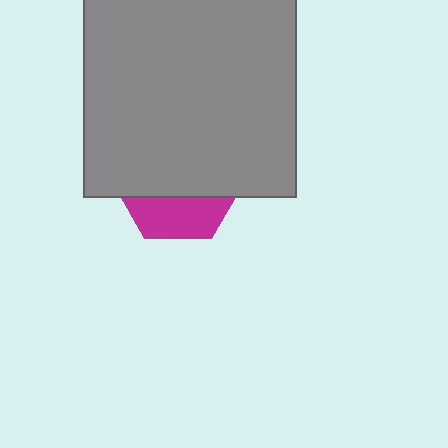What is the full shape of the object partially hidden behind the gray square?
The partially hidden object is a magenta hexagon.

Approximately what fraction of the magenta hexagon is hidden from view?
Roughly 68% of the magenta hexagon is hidden behind the gray square.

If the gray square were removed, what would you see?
You would see the complete magenta hexagon.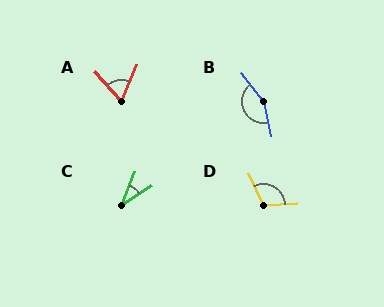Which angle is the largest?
B, at approximately 155 degrees.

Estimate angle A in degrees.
Approximately 64 degrees.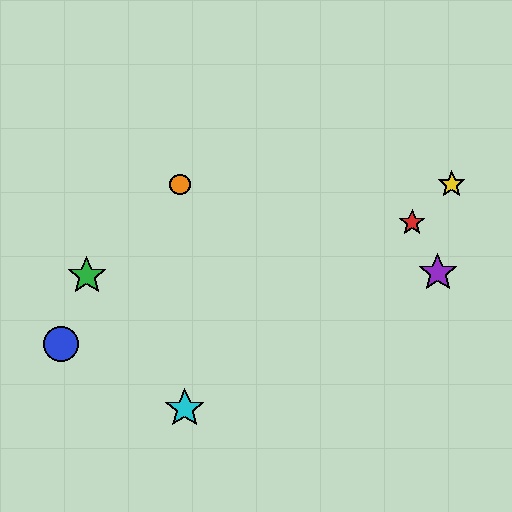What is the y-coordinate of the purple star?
The purple star is at y≈272.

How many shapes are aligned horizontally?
2 shapes (the yellow star, the orange circle) are aligned horizontally.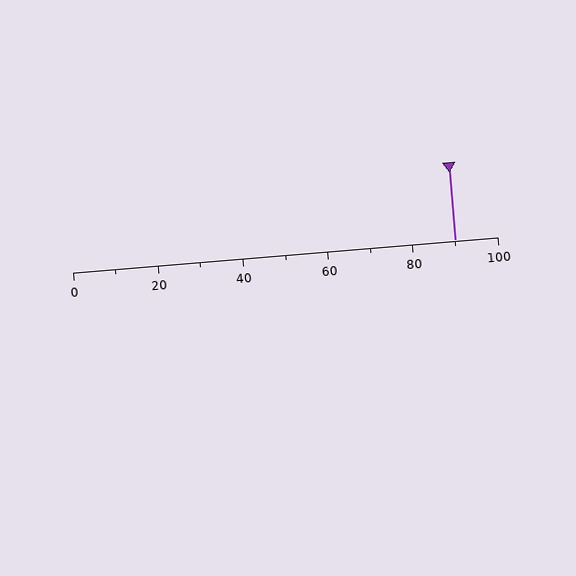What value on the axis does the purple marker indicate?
The marker indicates approximately 90.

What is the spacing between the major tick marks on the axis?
The major ticks are spaced 20 apart.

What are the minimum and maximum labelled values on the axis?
The axis runs from 0 to 100.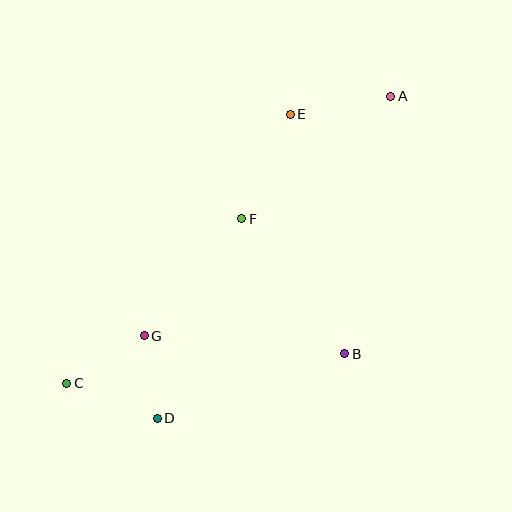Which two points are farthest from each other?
Points A and C are farthest from each other.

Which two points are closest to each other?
Points D and G are closest to each other.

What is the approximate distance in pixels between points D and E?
The distance between D and E is approximately 332 pixels.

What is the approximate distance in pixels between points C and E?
The distance between C and E is approximately 350 pixels.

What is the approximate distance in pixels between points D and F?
The distance between D and F is approximately 217 pixels.